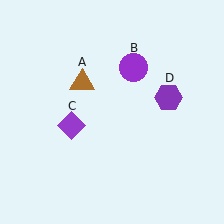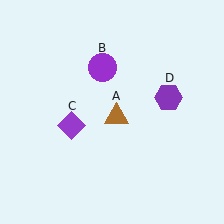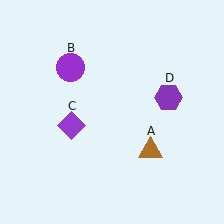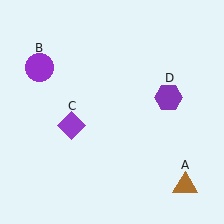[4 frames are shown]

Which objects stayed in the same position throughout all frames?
Purple diamond (object C) and purple hexagon (object D) remained stationary.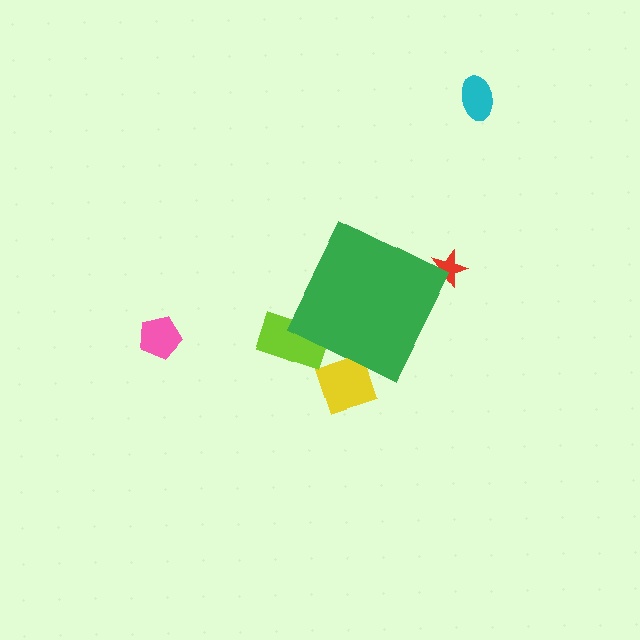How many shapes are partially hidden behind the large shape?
3 shapes are partially hidden.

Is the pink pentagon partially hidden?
No, the pink pentagon is fully visible.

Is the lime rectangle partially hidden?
Yes, the lime rectangle is partially hidden behind the green diamond.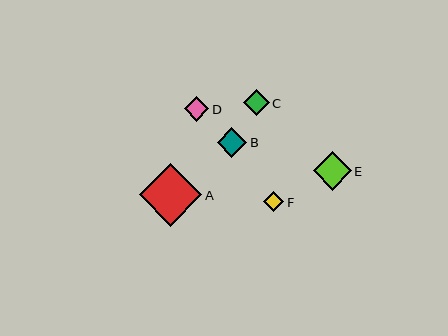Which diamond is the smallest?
Diamond F is the smallest with a size of approximately 20 pixels.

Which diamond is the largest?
Diamond A is the largest with a size of approximately 63 pixels.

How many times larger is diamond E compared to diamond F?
Diamond E is approximately 1.9 times the size of diamond F.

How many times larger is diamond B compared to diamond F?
Diamond B is approximately 1.5 times the size of diamond F.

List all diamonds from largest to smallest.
From largest to smallest: A, E, B, C, D, F.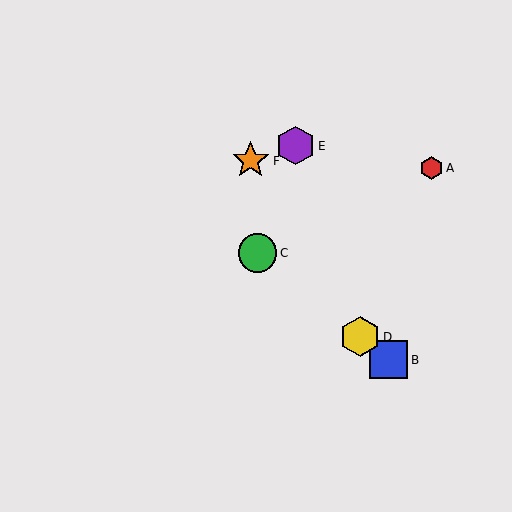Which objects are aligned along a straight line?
Objects B, C, D are aligned along a straight line.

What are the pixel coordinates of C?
Object C is at (258, 253).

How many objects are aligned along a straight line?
3 objects (B, C, D) are aligned along a straight line.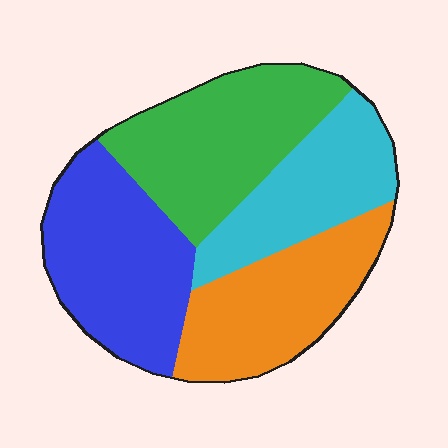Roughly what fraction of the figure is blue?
Blue covers 28% of the figure.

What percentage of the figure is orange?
Orange takes up between a sixth and a third of the figure.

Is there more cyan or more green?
Green.